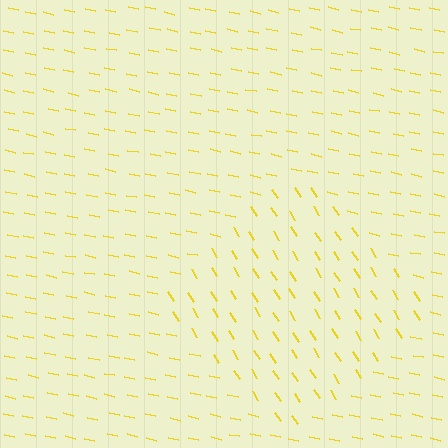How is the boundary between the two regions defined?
The boundary is defined purely by a change in line orientation (approximately 45 degrees difference). All lines are the same color and thickness.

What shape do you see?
I see a diamond.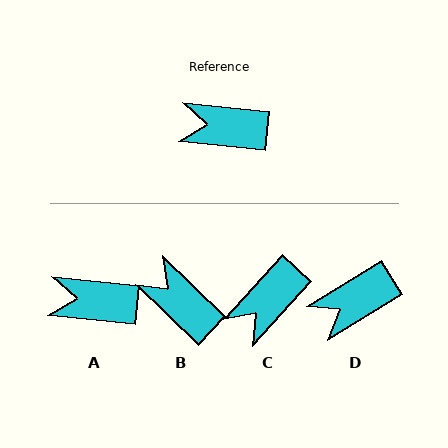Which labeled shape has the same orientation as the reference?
A.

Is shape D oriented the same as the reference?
No, it is off by about 37 degrees.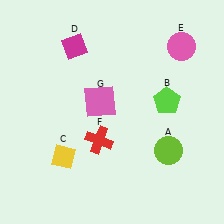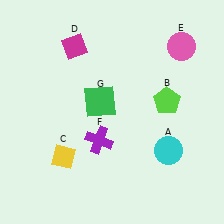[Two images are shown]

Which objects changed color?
A changed from lime to cyan. F changed from red to purple. G changed from pink to green.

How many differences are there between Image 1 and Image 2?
There are 3 differences between the two images.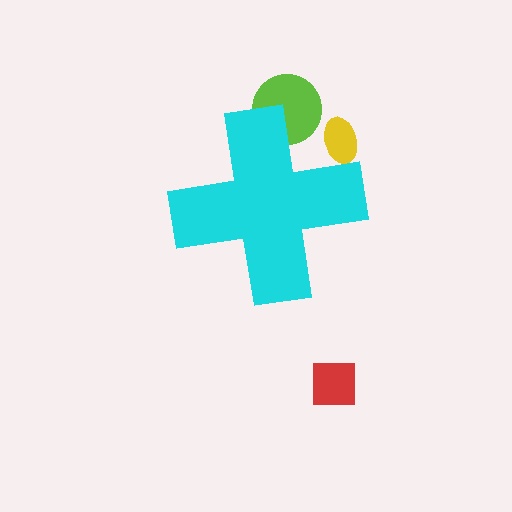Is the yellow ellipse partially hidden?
Yes, the yellow ellipse is partially hidden behind the cyan cross.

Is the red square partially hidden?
No, the red square is fully visible.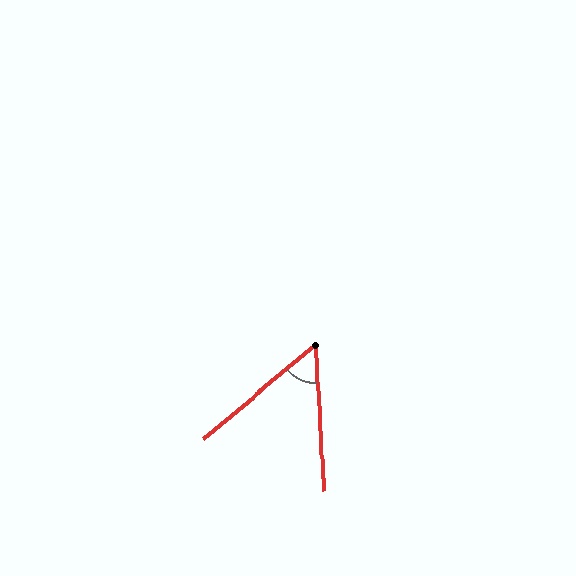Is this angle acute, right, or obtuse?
It is acute.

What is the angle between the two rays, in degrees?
Approximately 53 degrees.